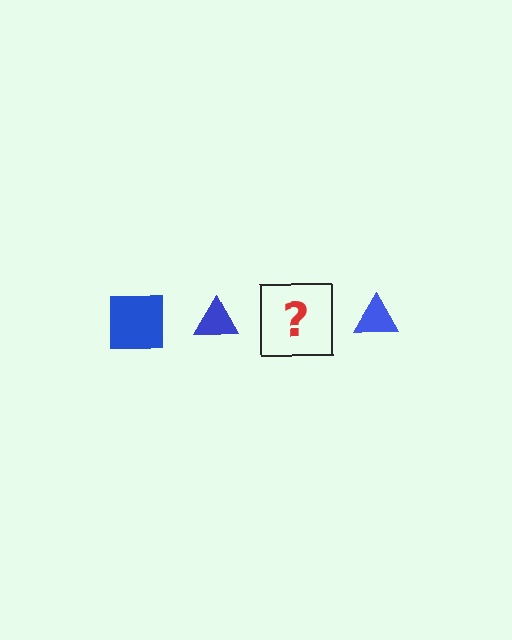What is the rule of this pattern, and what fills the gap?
The rule is that the pattern cycles through square, triangle shapes in blue. The gap should be filled with a blue square.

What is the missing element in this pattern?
The missing element is a blue square.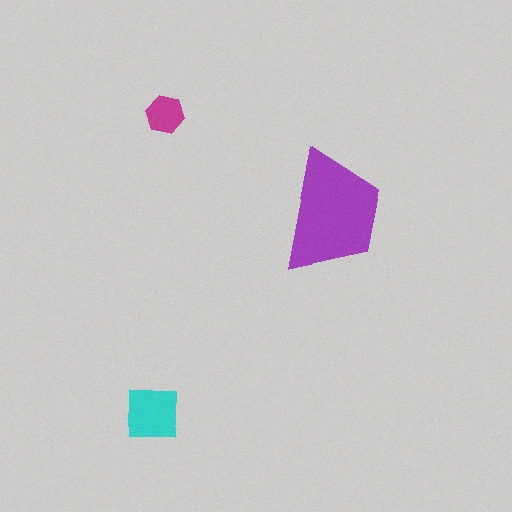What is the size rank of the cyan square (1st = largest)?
2nd.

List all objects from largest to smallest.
The purple trapezoid, the cyan square, the magenta hexagon.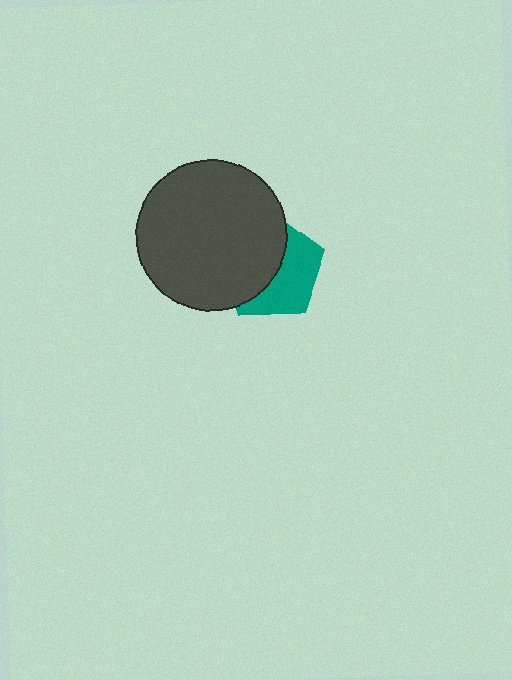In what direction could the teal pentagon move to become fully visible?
The teal pentagon could move right. That would shift it out from behind the dark gray circle entirely.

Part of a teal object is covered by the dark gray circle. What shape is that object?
It is a pentagon.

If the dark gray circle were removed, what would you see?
You would see the complete teal pentagon.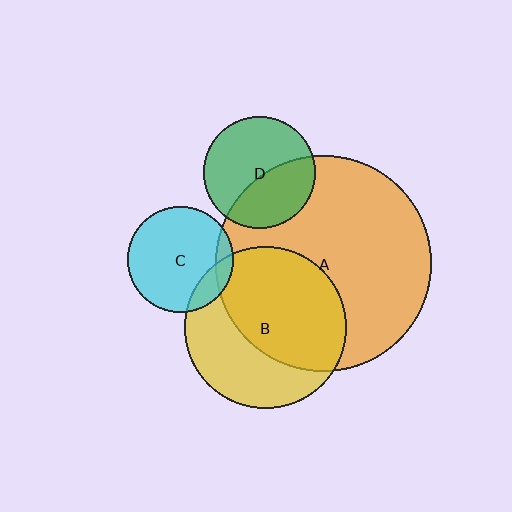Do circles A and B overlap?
Yes.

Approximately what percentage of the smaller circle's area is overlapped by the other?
Approximately 60%.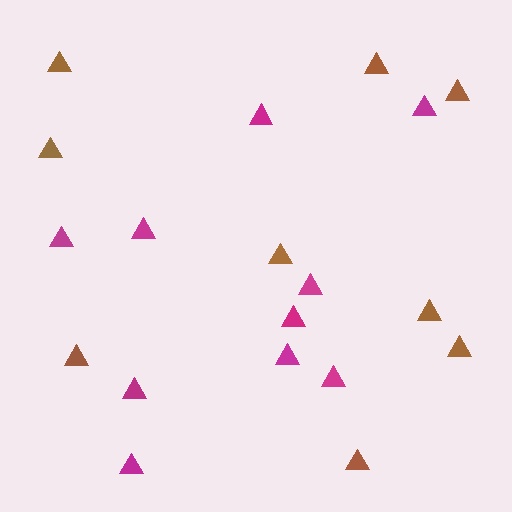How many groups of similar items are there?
There are 2 groups: one group of magenta triangles (10) and one group of brown triangles (9).